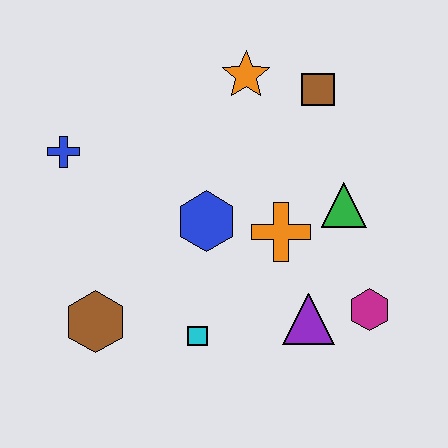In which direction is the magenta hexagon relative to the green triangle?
The magenta hexagon is below the green triangle.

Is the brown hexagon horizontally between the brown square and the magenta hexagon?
No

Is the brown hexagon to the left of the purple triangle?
Yes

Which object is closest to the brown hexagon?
The cyan square is closest to the brown hexagon.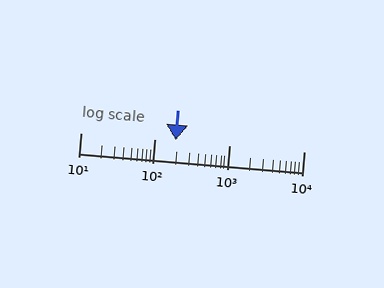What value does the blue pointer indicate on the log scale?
The pointer indicates approximately 190.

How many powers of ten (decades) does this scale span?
The scale spans 3 decades, from 10 to 10000.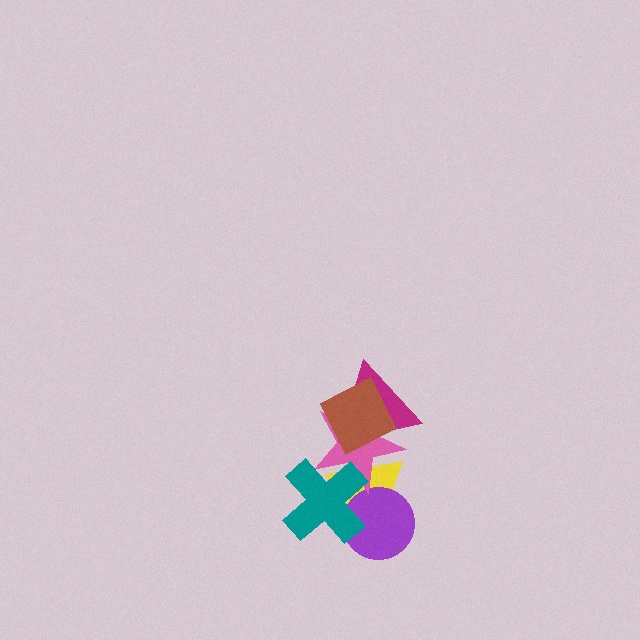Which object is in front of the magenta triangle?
The brown square is in front of the magenta triangle.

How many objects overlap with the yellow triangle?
4 objects overlap with the yellow triangle.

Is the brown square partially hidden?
No, no other shape covers it.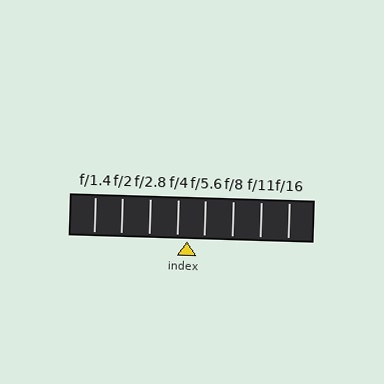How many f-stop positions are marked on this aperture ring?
There are 8 f-stop positions marked.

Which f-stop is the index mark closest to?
The index mark is closest to f/4.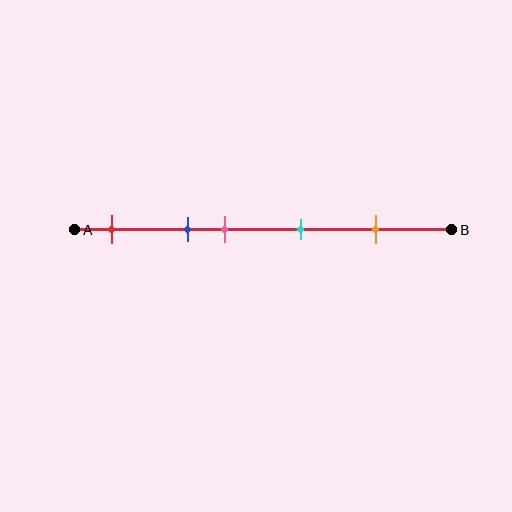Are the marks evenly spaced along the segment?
No, the marks are not evenly spaced.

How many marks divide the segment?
There are 5 marks dividing the segment.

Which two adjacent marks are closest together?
The blue and pink marks are the closest adjacent pair.